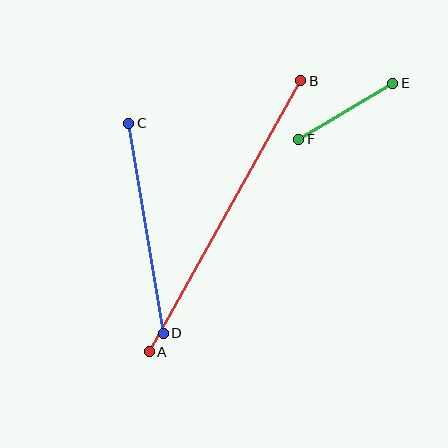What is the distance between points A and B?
The distance is approximately 310 pixels.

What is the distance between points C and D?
The distance is approximately 213 pixels.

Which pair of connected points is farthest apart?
Points A and B are farthest apart.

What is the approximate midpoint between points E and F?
The midpoint is at approximately (346, 111) pixels.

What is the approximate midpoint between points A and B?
The midpoint is at approximately (225, 216) pixels.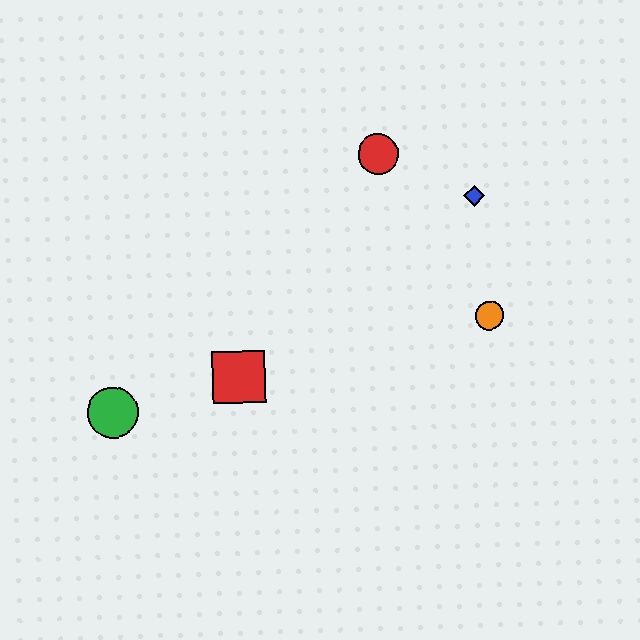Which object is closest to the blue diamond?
The red circle is closest to the blue diamond.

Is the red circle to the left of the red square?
No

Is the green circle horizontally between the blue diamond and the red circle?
No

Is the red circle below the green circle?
No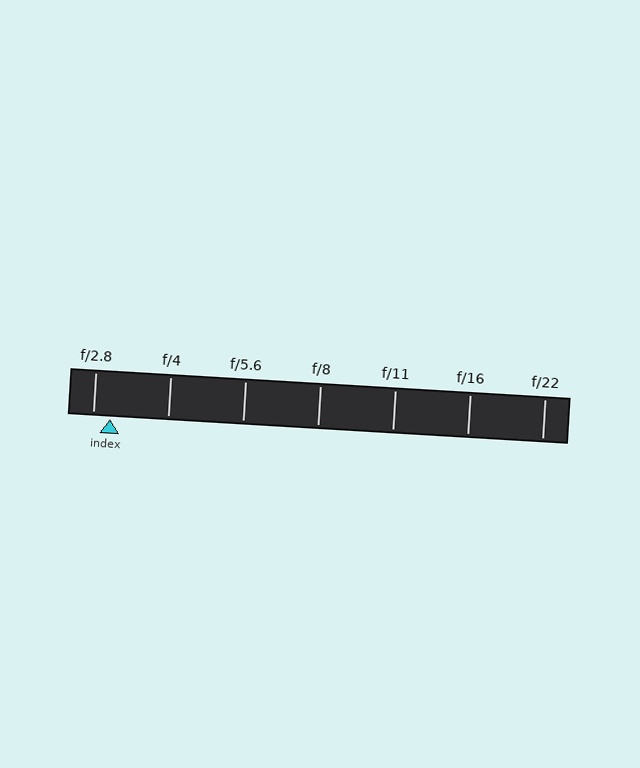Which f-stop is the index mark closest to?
The index mark is closest to f/2.8.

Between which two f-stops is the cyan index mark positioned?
The index mark is between f/2.8 and f/4.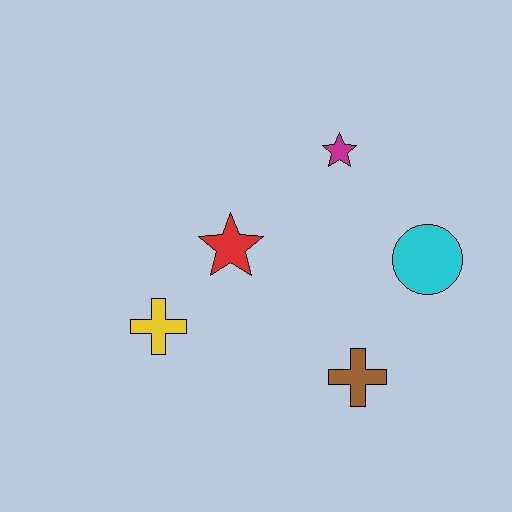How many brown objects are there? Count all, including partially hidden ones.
There is 1 brown object.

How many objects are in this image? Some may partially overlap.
There are 5 objects.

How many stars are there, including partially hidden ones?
There are 2 stars.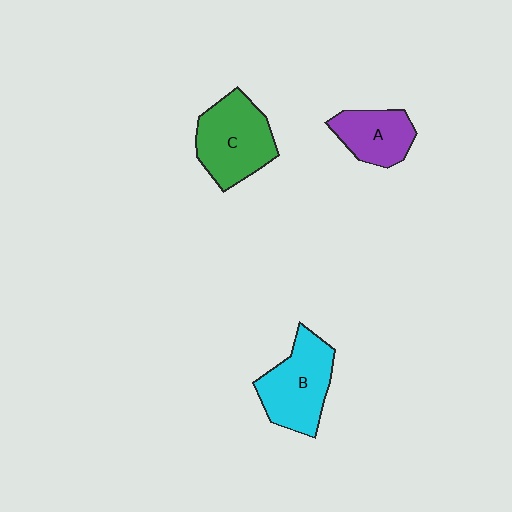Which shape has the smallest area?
Shape A (purple).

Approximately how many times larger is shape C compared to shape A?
Approximately 1.5 times.